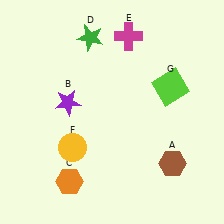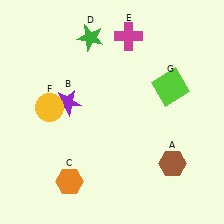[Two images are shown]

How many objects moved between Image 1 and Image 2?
1 object moved between the two images.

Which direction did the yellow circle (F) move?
The yellow circle (F) moved up.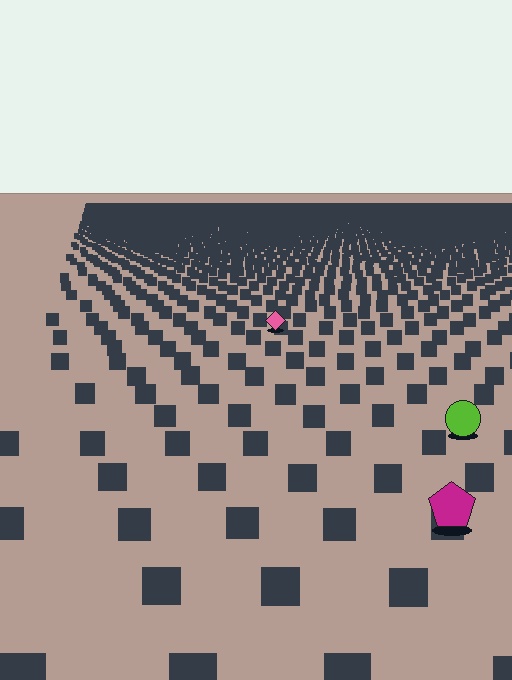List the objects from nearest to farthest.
From nearest to farthest: the magenta pentagon, the lime circle, the pink diamond.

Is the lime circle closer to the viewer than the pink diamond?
Yes. The lime circle is closer — you can tell from the texture gradient: the ground texture is coarser near it.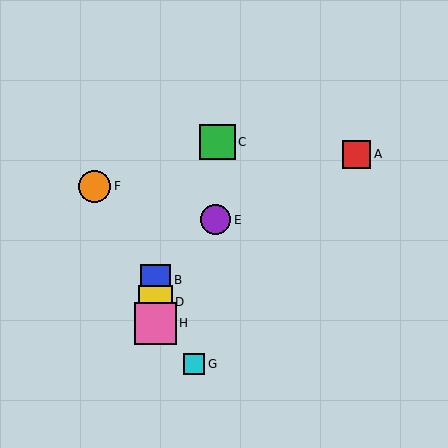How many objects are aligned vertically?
3 objects (B, D, H) are aligned vertically.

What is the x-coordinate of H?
Object H is at x≈155.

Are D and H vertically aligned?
Yes, both are at x≈155.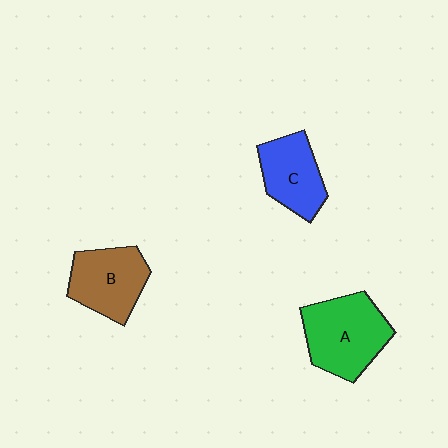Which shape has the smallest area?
Shape C (blue).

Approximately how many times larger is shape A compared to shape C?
Approximately 1.4 times.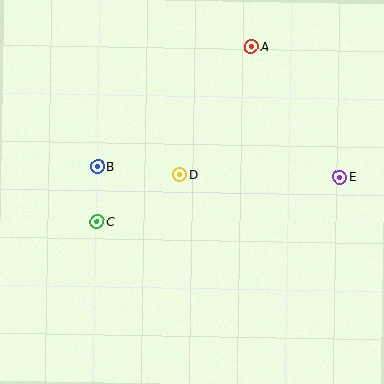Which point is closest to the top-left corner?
Point B is closest to the top-left corner.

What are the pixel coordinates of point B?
Point B is at (98, 167).